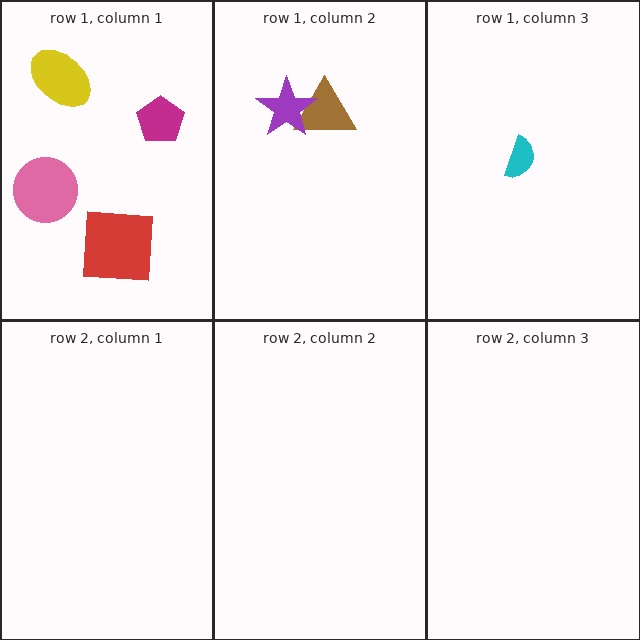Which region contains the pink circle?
The row 1, column 1 region.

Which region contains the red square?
The row 1, column 1 region.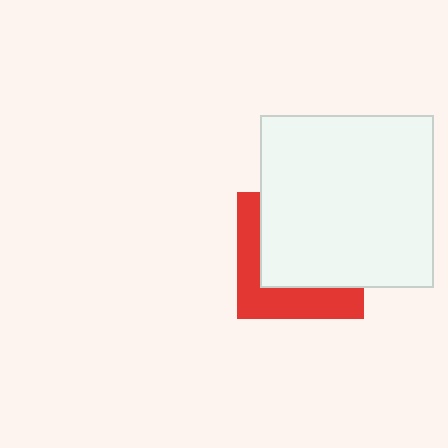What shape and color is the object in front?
The object in front is a white square.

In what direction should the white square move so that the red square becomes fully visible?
The white square should move toward the upper-right. That is the shortest direction to clear the overlap and leave the red square fully visible.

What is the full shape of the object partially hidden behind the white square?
The partially hidden object is a red square.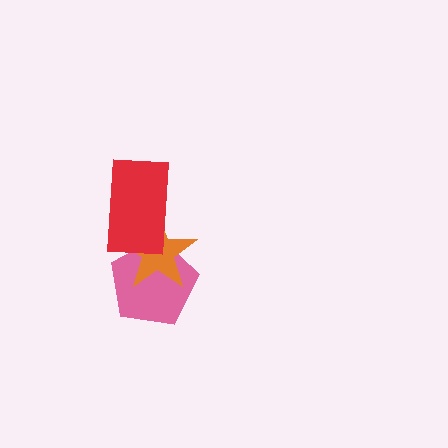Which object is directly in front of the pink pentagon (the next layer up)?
The orange star is directly in front of the pink pentagon.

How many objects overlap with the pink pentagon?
2 objects overlap with the pink pentagon.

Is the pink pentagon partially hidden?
Yes, it is partially covered by another shape.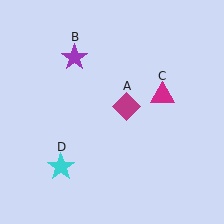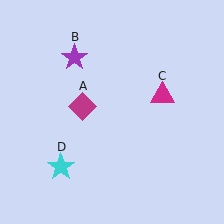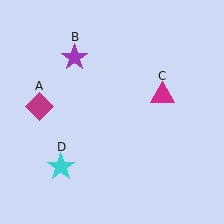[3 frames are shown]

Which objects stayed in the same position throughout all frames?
Purple star (object B) and magenta triangle (object C) and cyan star (object D) remained stationary.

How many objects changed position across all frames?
1 object changed position: magenta diamond (object A).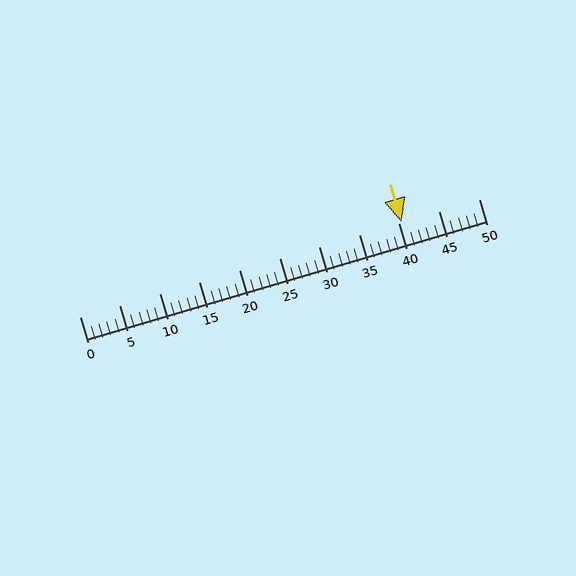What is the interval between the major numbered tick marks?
The major tick marks are spaced 5 units apart.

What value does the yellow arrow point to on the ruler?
The yellow arrow points to approximately 40.